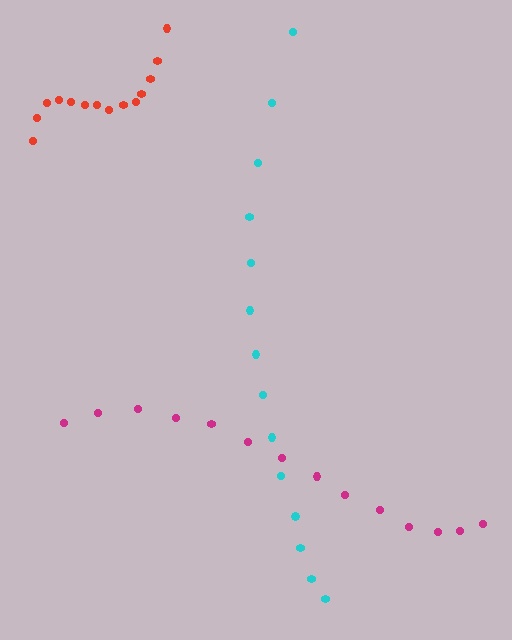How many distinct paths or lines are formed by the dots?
There are 3 distinct paths.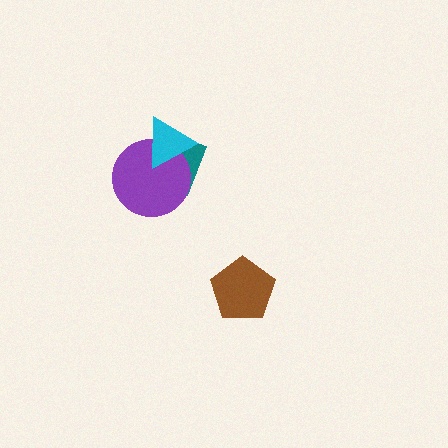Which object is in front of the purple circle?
The cyan triangle is in front of the purple circle.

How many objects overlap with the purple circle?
2 objects overlap with the purple circle.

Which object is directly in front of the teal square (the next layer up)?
The purple circle is directly in front of the teal square.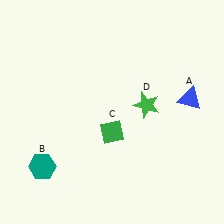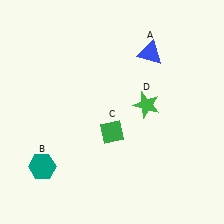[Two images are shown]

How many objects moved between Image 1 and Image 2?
1 object moved between the two images.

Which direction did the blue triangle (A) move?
The blue triangle (A) moved up.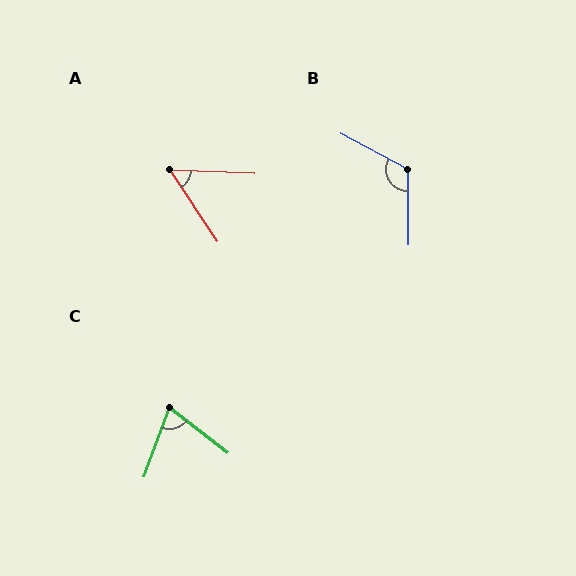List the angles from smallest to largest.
A (54°), C (72°), B (118°).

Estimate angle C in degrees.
Approximately 72 degrees.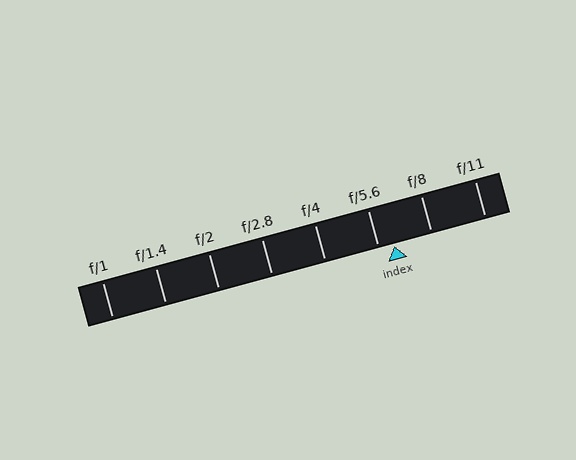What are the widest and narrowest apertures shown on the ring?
The widest aperture shown is f/1 and the narrowest is f/11.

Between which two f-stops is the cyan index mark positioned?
The index mark is between f/5.6 and f/8.